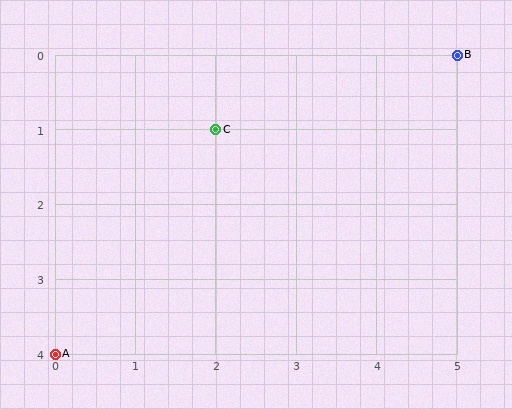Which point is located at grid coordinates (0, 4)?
Point A is at (0, 4).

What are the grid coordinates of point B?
Point B is at grid coordinates (5, 0).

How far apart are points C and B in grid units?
Points C and B are 3 columns and 1 row apart (about 3.2 grid units diagonally).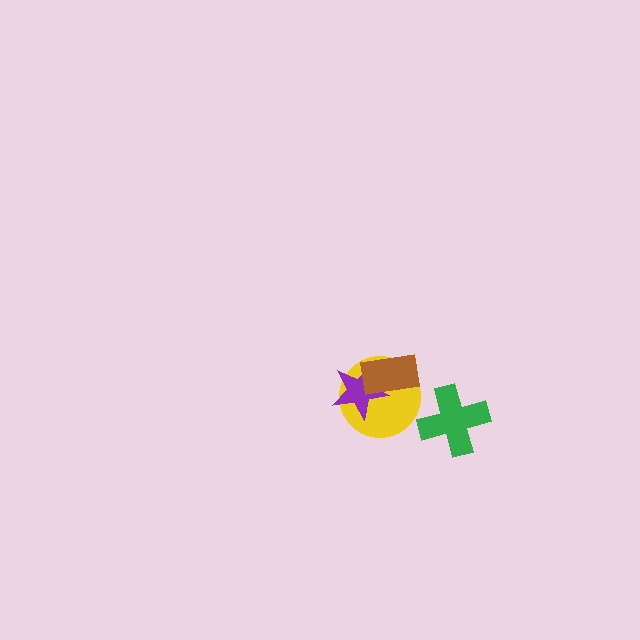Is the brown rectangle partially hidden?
No, no other shape covers it.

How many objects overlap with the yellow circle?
2 objects overlap with the yellow circle.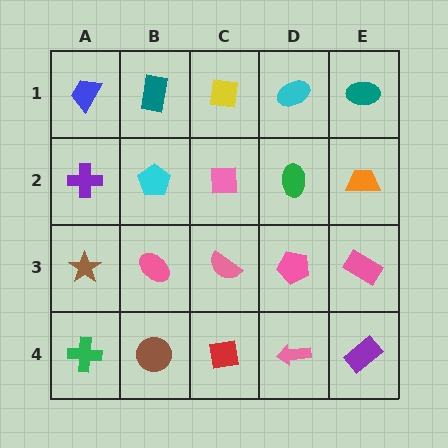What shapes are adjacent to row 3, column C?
A pink square (row 2, column C), a red square (row 4, column C), a pink ellipse (row 3, column B), a pink pentagon (row 3, column D).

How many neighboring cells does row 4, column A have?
2.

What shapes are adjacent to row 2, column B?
A teal rectangle (row 1, column B), a pink ellipse (row 3, column B), a purple cross (row 2, column A), a pink square (row 2, column C).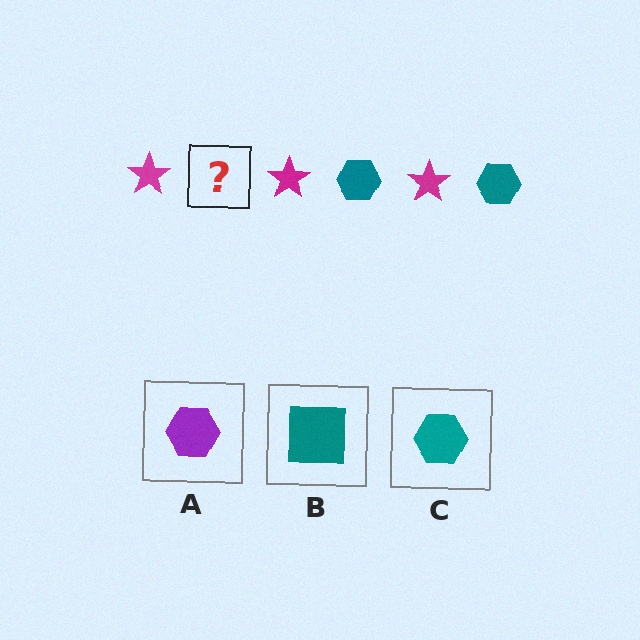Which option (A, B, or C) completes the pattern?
C.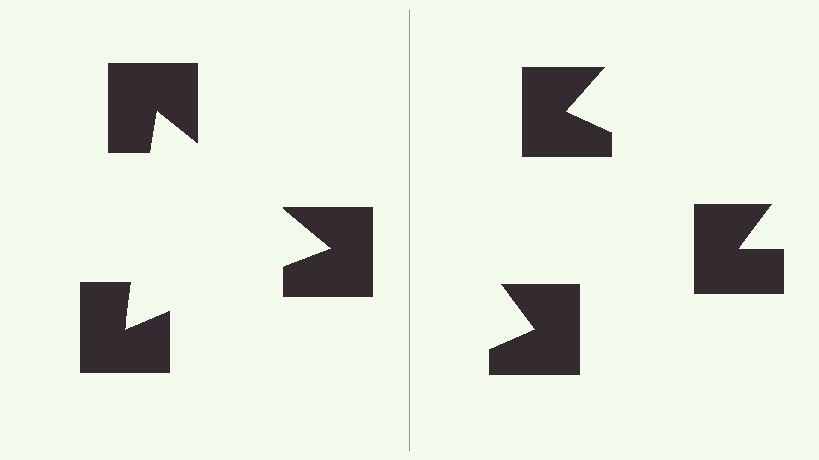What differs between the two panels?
The notched squares are positioned identically on both sides; only the wedge orientations differ. On the left they align to a triangle; on the right they are misaligned.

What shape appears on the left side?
An illusory triangle.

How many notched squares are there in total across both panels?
6 — 3 on each side.